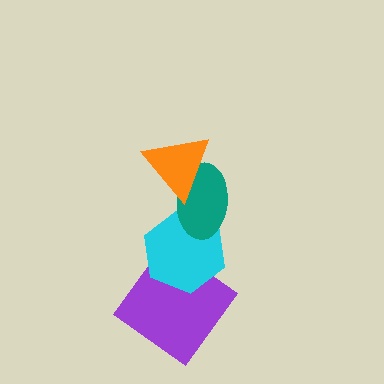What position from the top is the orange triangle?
The orange triangle is 1st from the top.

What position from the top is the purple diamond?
The purple diamond is 4th from the top.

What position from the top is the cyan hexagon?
The cyan hexagon is 3rd from the top.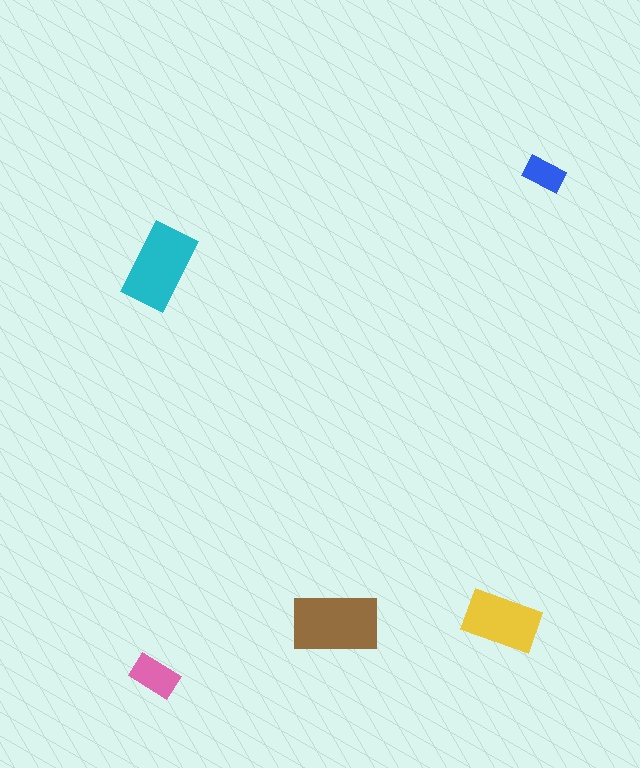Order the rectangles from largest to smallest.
the brown one, the cyan one, the yellow one, the pink one, the blue one.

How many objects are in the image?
There are 5 objects in the image.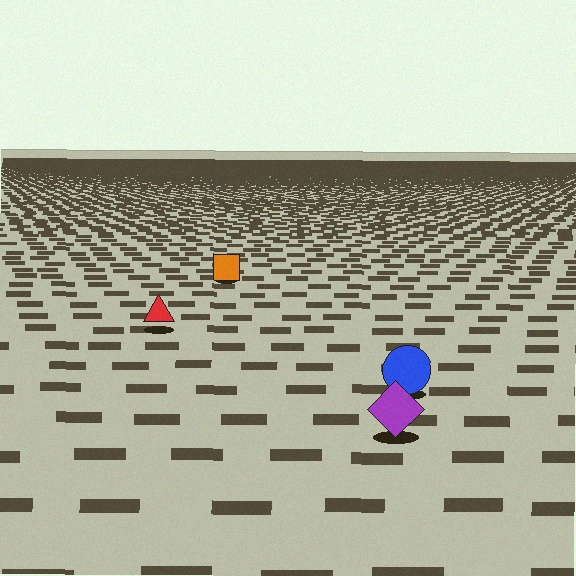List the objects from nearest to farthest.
From nearest to farthest: the purple diamond, the blue circle, the red triangle, the orange square.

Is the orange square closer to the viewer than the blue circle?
No. The blue circle is closer — you can tell from the texture gradient: the ground texture is coarser near it.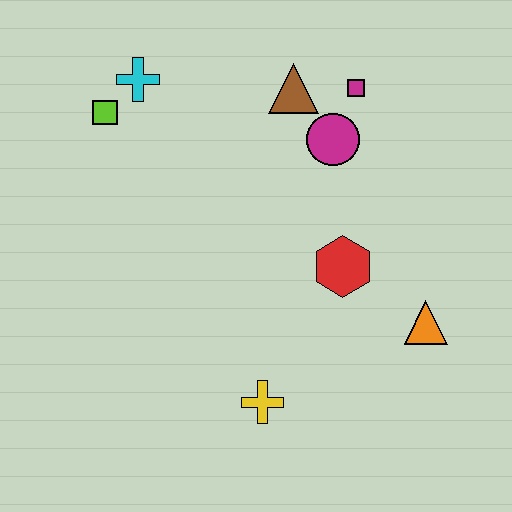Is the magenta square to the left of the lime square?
No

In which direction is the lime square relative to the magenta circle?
The lime square is to the left of the magenta circle.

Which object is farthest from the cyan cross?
The orange triangle is farthest from the cyan cross.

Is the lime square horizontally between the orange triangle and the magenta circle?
No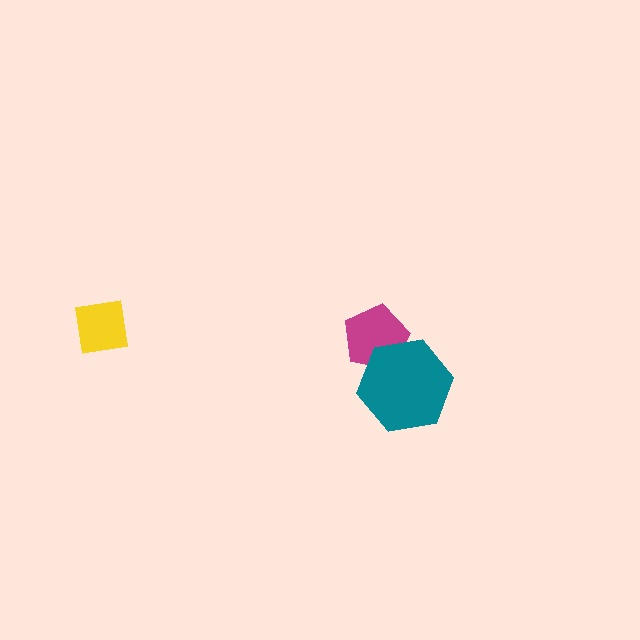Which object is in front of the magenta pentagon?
The teal hexagon is in front of the magenta pentagon.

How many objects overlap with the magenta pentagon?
1 object overlaps with the magenta pentagon.